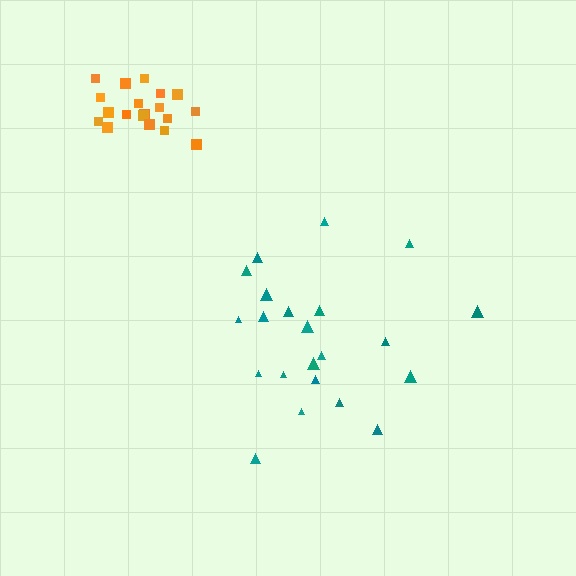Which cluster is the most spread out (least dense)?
Teal.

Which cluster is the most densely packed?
Orange.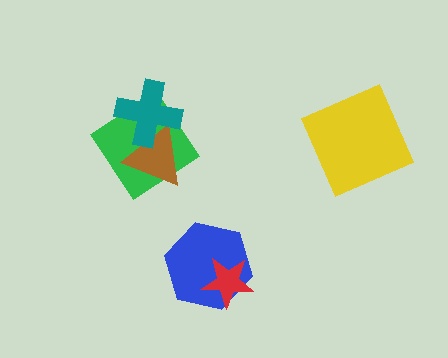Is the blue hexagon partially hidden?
Yes, it is partially covered by another shape.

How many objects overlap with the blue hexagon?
1 object overlaps with the blue hexagon.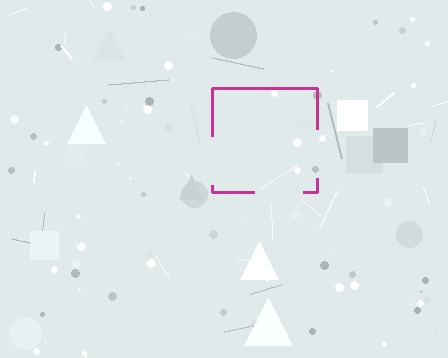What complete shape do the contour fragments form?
The contour fragments form a square.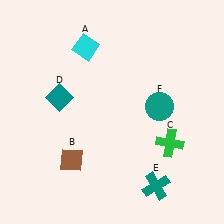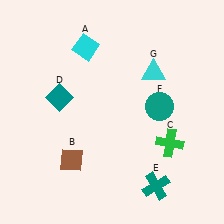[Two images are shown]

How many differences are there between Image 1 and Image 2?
There is 1 difference between the two images.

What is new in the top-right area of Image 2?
A cyan triangle (G) was added in the top-right area of Image 2.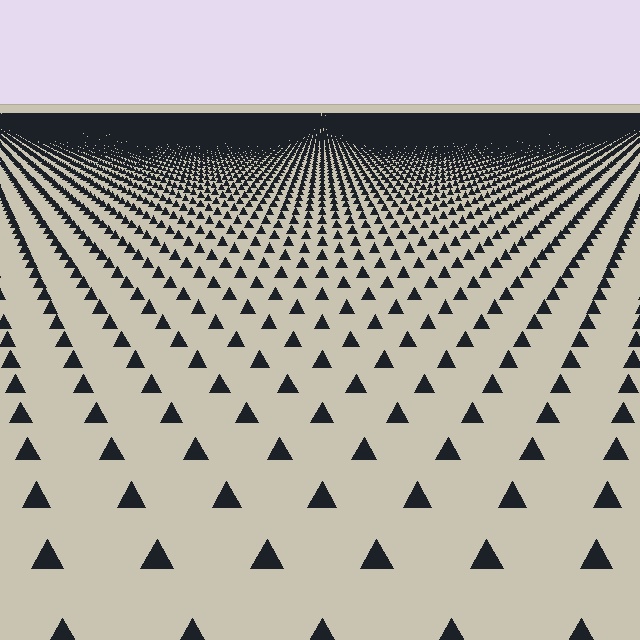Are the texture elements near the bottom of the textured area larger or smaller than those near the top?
Larger. Near the bottom, elements are closer to the viewer and appear at a bigger on-screen size.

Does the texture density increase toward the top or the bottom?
Density increases toward the top.